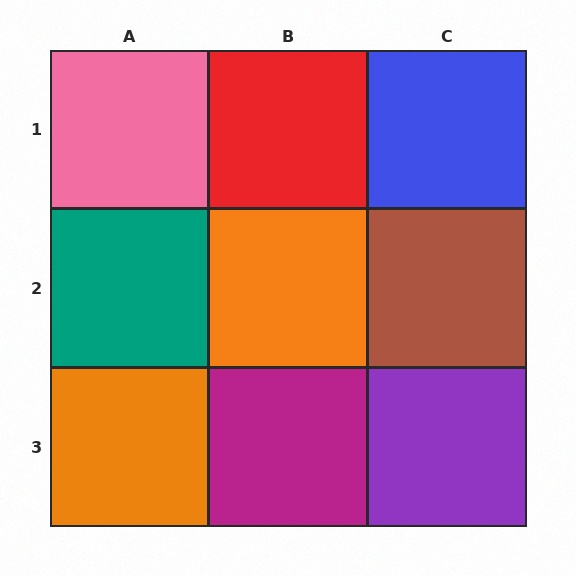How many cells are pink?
1 cell is pink.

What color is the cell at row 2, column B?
Orange.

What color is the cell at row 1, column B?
Red.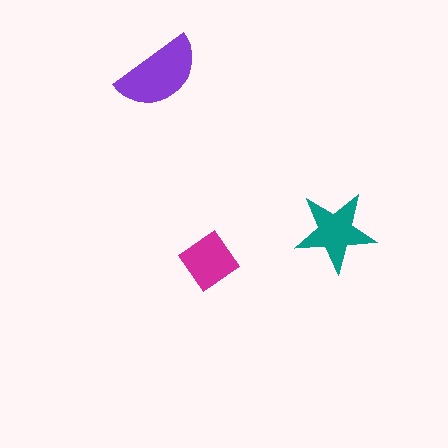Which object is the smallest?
The magenta diamond.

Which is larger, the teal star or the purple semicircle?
The purple semicircle.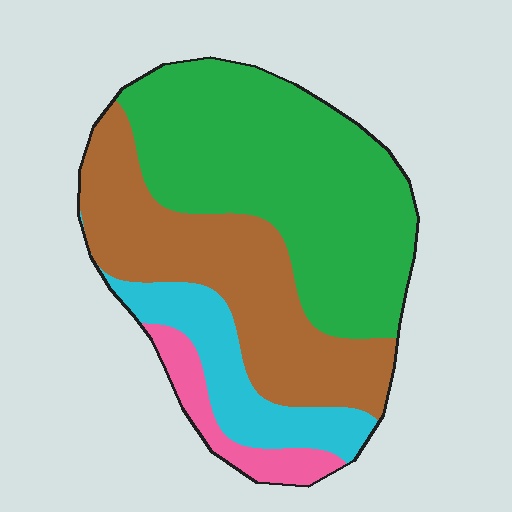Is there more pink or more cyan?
Cyan.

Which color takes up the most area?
Green, at roughly 45%.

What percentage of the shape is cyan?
Cyan takes up about one eighth (1/8) of the shape.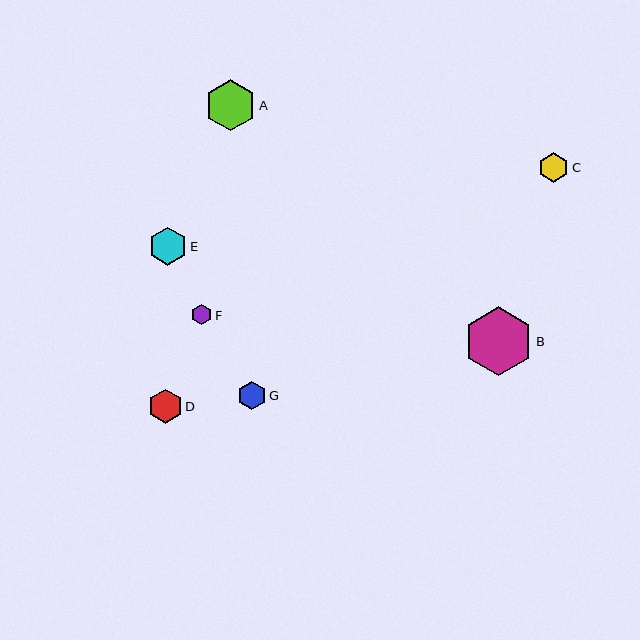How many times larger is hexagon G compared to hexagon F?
Hexagon G is approximately 1.4 times the size of hexagon F.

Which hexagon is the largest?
Hexagon B is the largest with a size of approximately 69 pixels.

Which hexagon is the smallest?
Hexagon F is the smallest with a size of approximately 20 pixels.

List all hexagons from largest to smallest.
From largest to smallest: B, A, E, D, C, G, F.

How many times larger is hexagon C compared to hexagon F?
Hexagon C is approximately 1.5 times the size of hexagon F.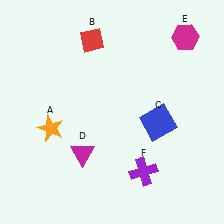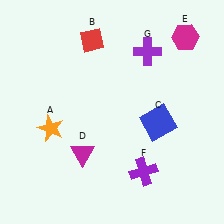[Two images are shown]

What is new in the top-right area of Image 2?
A purple cross (G) was added in the top-right area of Image 2.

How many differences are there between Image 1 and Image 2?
There is 1 difference between the two images.